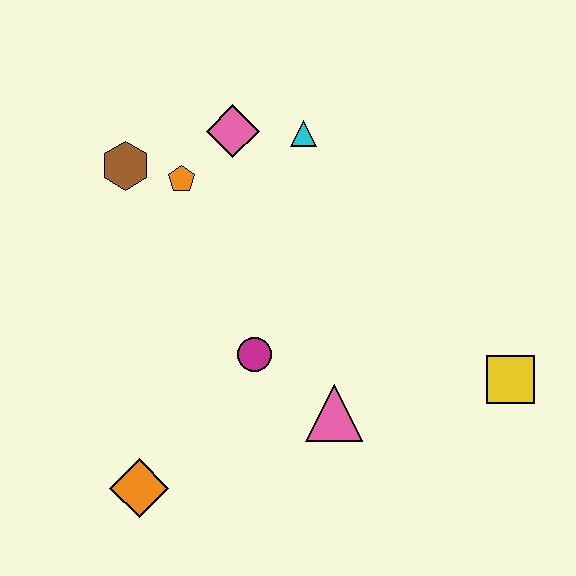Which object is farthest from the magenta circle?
The yellow square is farthest from the magenta circle.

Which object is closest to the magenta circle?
The pink triangle is closest to the magenta circle.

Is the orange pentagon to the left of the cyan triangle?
Yes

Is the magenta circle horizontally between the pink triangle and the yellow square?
No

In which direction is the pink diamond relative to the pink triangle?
The pink diamond is above the pink triangle.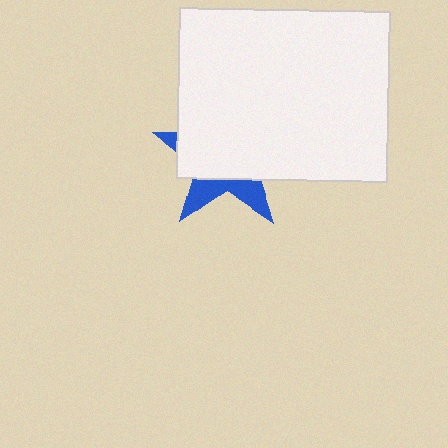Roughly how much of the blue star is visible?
A small part of it is visible (roughly 30%).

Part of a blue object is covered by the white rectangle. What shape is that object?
It is a star.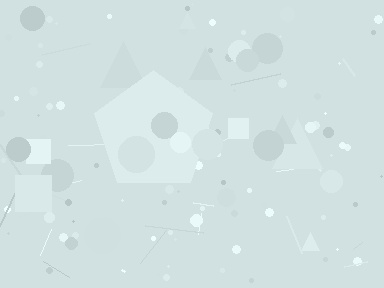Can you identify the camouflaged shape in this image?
The camouflaged shape is a pentagon.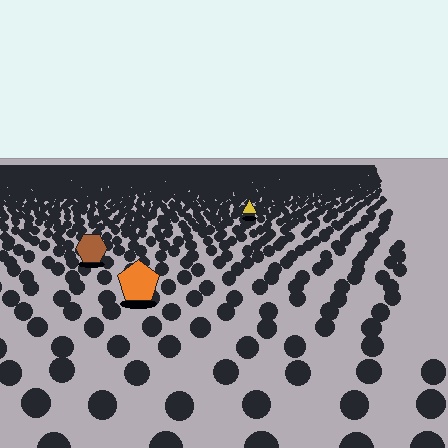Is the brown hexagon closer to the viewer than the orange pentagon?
No. The orange pentagon is closer — you can tell from the texture gradient: the ground texture is coarser near it.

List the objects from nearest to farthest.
From nearest to farthest: the orange pentagon, the brown hexagon, the yellow triangle.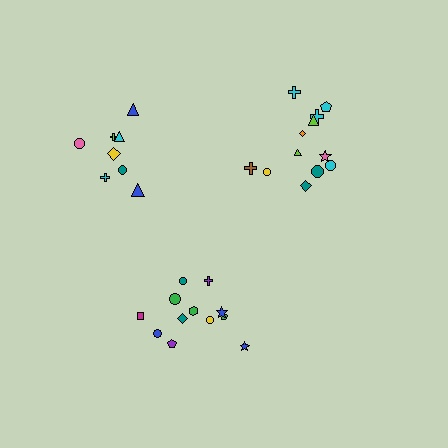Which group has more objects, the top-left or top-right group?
The top-right group.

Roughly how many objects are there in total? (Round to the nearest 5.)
Roughly 30 objects in total.